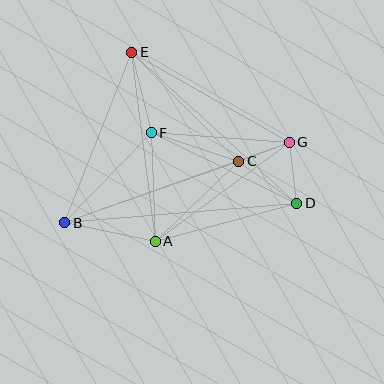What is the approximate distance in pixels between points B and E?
The distance between B and E is approximately 183 pixels.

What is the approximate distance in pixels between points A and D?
The distance between A and D is approximately 146 pixels.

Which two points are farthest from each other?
Points B and G are farthest from each other.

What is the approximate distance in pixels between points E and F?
The distance between E and F is approximately 83 pixels.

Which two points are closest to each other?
Points C and G are closest to each other.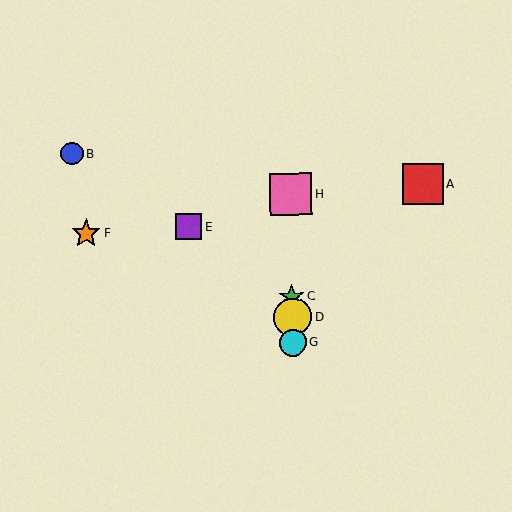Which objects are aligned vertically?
Objects C, D, G, H are aligned vertically.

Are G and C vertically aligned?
Yes, both are at x≈293.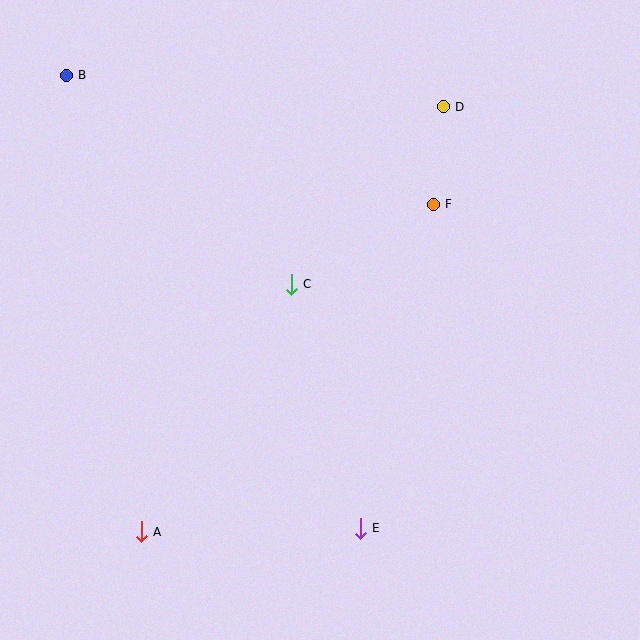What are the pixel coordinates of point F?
Point F is at (433, 204).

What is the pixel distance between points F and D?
The distance between F and D is 98 pixels.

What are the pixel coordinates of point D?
Point D is at (443, 107).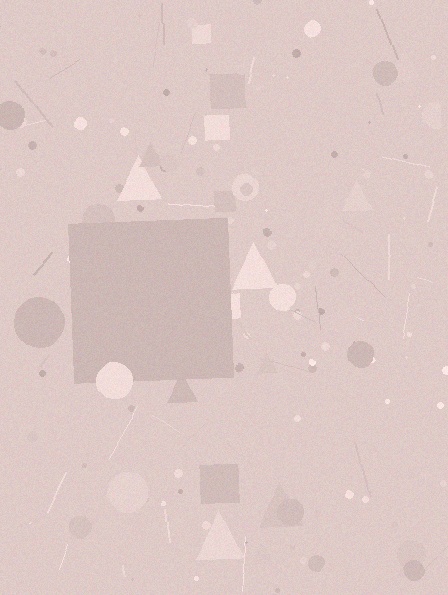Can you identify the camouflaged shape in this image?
The camouflaged shape is a square.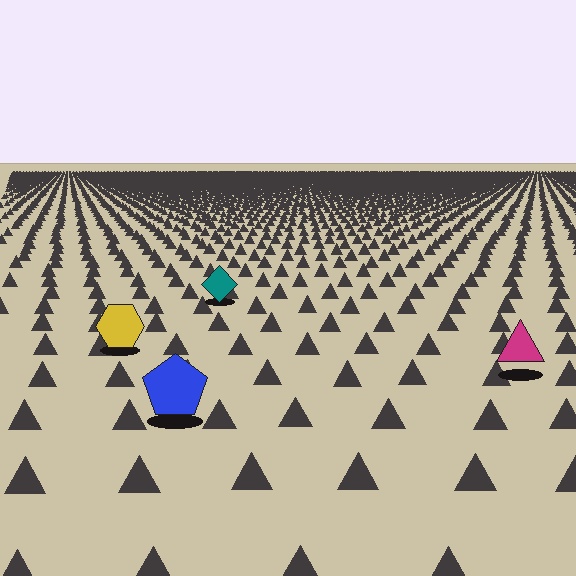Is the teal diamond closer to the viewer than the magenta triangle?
No. The magenta triangle is closer — you can tell from the texture gradient: the ground texture is coarser near it.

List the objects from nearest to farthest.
From nearest to farthest: the blue pentagon, the magenta triangle, the yellow hexagon, the teal diamond.